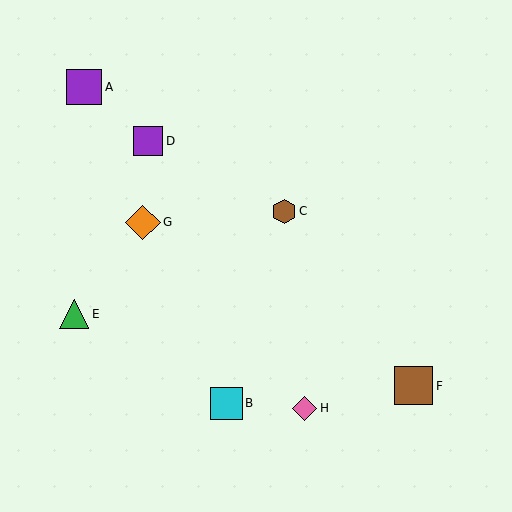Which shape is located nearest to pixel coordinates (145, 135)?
The purple square (labeled D) at (148, 141) is nearest to that location.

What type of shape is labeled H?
Shape H is a pink diamond.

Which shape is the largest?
The brown square (labeled F) is the largest.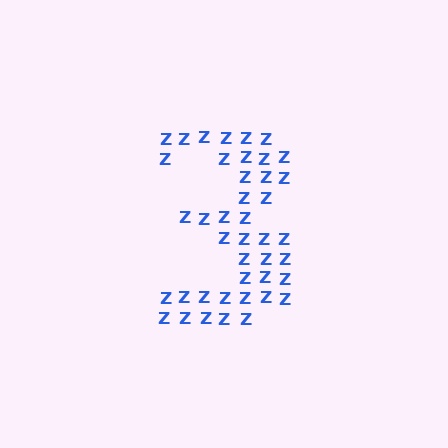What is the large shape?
The large shape is the digit 3.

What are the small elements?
The small elements are letter Z's.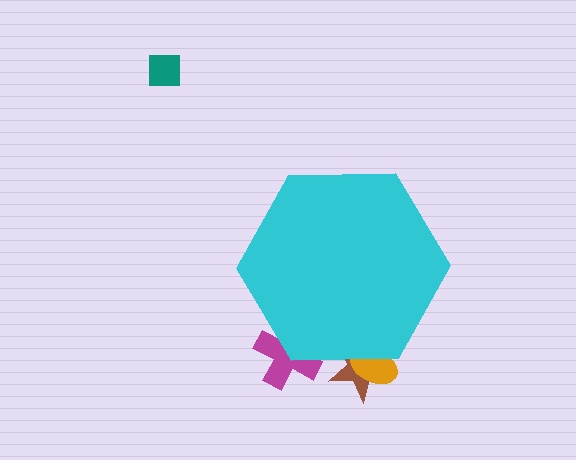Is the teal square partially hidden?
No, the teal square is fully visible.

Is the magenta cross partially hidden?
Yes, the magenta cross is partially hidden behind the cyan hexagon.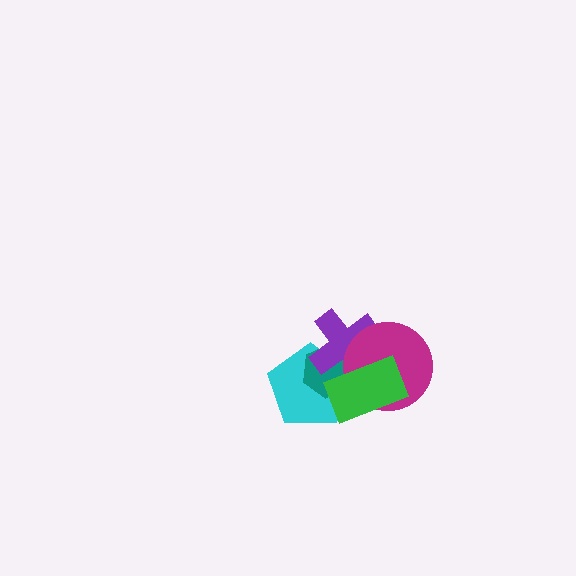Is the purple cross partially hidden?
Yes, it is partially covered by another shape.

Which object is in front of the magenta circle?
The green rectangle is in front of the magenta circle.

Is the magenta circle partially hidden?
Yes, it is partially covered by another shape.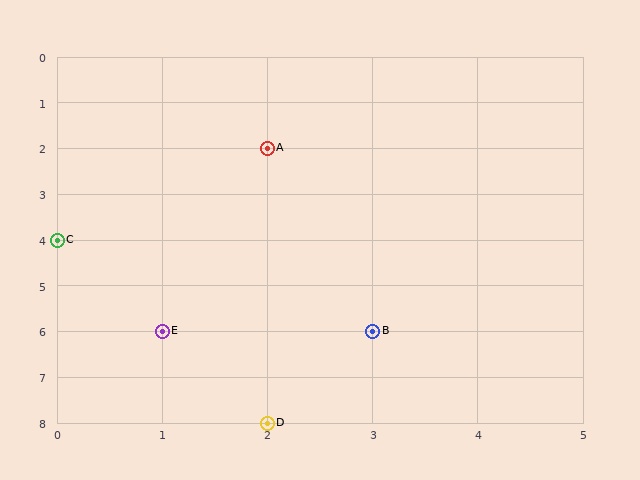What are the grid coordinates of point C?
Point C is at grid coordinates (0, 4).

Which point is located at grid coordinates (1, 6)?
Point E is at (1, 6).